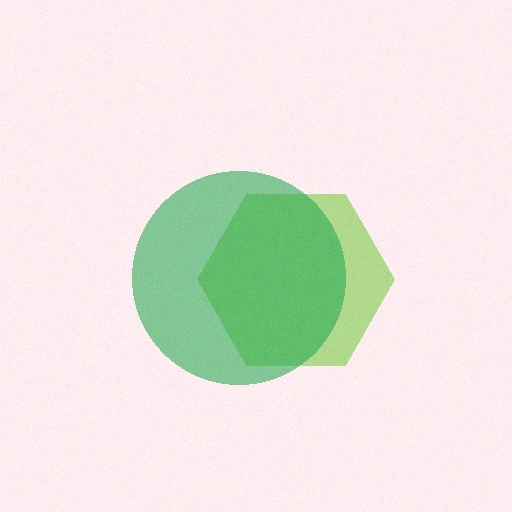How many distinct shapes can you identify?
There are 2 distinct shapes: a lime hexagon, a green circle.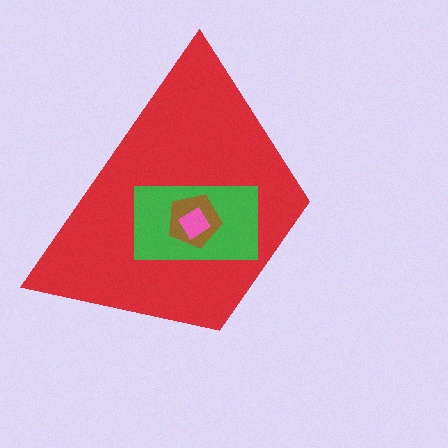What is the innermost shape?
The pink diamond.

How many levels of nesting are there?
4.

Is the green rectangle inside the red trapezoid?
Yes.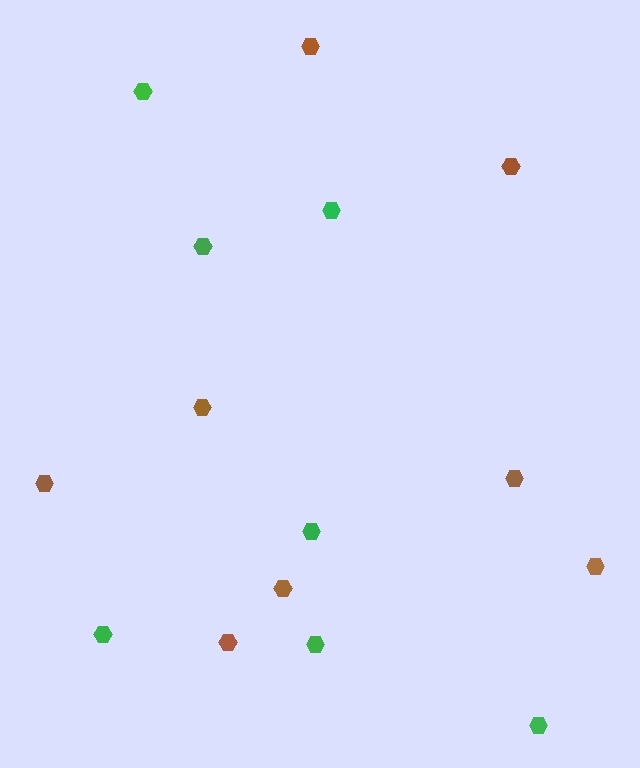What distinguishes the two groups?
There are 2 groups: one group of brown hexagons (8) and one group of green hexagons (7).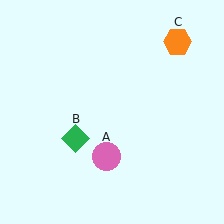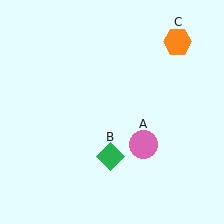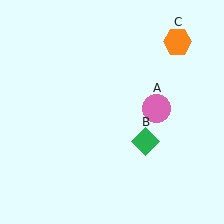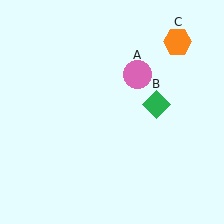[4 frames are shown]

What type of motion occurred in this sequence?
The pink circle (object A), green diamond (object B) rotated counterclockwise around the center of the scene.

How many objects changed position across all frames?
2 objects changed position: pink circle (object A), green diamond (object B).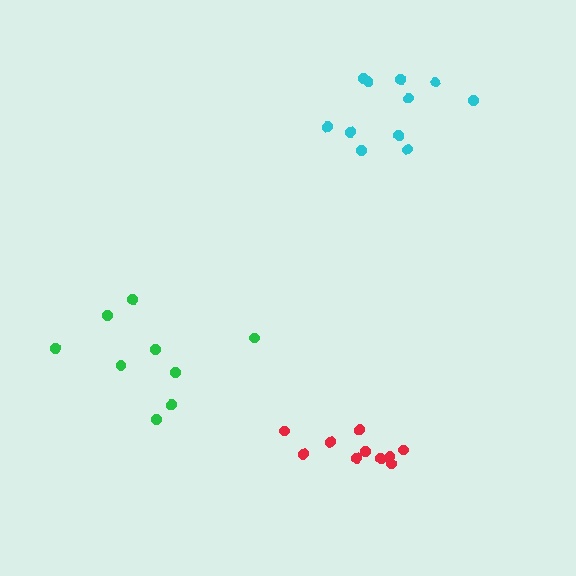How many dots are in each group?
Group 1: 10 dots, Group 2: 9 dots, Group 3: 11 dots (30 total).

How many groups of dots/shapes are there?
There are 3 groups.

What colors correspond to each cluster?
The clusters are colored: red, green, cyan.